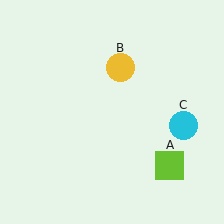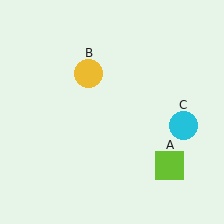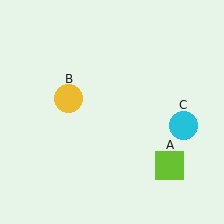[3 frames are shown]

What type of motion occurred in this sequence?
The yellow circle (object B) rotated counterclockwise around the center of the scene.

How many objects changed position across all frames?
1 object changed position: yellow circle (object B).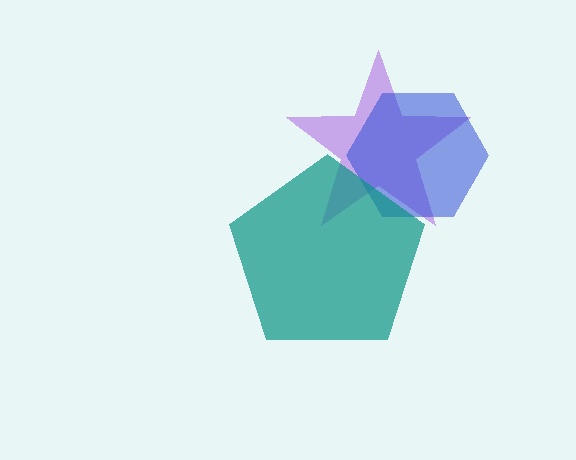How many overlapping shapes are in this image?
There are 3 overlapping shapes in the image.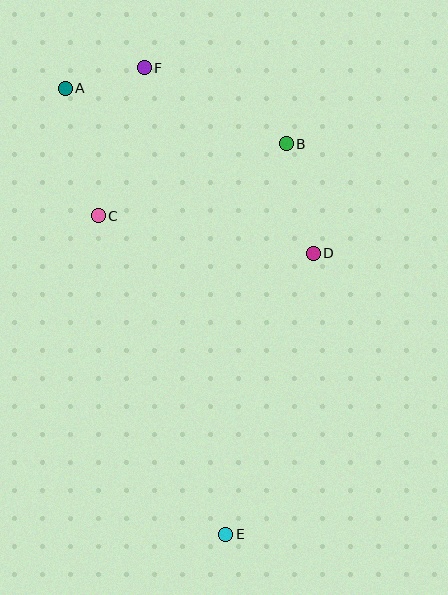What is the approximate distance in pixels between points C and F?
The distance between C and F is approximately 155 pixels.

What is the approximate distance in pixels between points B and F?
The distance between B and F is approximately 161 pixels.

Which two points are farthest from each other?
Points A and E are farthest from each other.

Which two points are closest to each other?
Points A and F are closest to each other.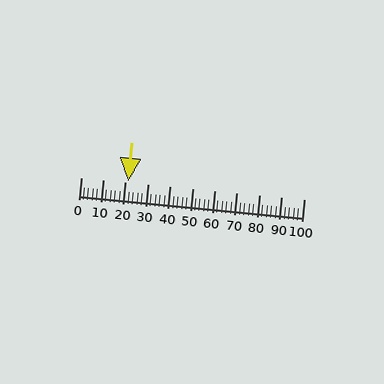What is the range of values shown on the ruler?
The ruler shows values from 0 to 100.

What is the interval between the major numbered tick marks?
The major tick marks are spaced 10 units apart.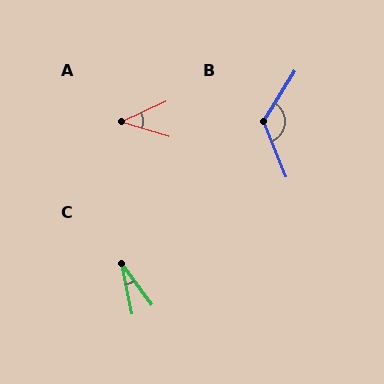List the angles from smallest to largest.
C (25°), A (42°), B (126°).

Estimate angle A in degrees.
Approximately 42 degrees.